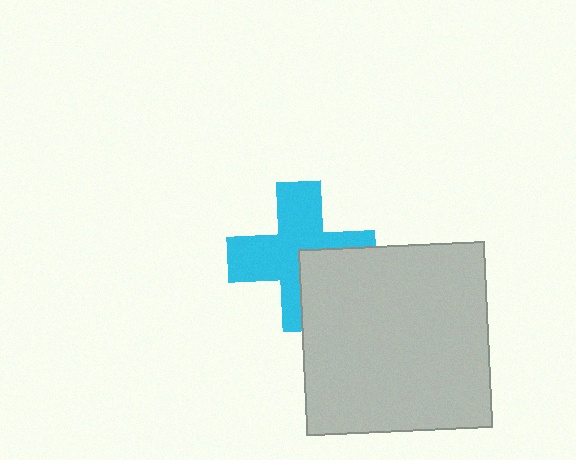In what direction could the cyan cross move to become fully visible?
The cyan cross could move toward the upper-left. That would shift it out from behind the light gray square entirely.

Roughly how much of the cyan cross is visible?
Most of it is visible (roughly 68%).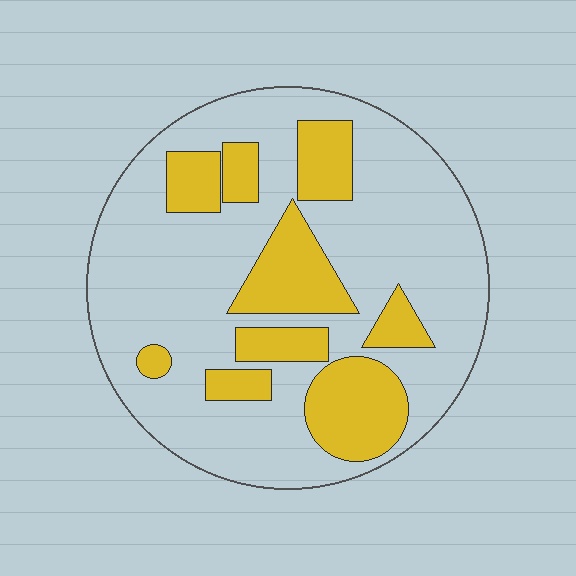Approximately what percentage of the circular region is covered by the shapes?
Approximately 30%.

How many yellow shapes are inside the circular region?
9.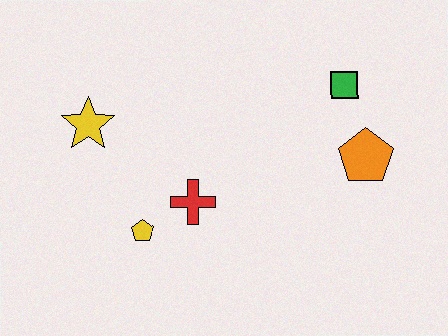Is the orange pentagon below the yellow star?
Yes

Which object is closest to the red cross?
The yellow pentagon is closest to the red cross.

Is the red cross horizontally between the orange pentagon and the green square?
No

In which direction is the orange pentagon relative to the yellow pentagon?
The orange pentagon is to the right of the yellow pentagon.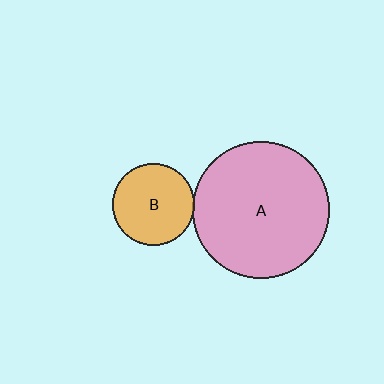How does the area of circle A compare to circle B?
Approximately 2.8 times.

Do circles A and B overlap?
Yes.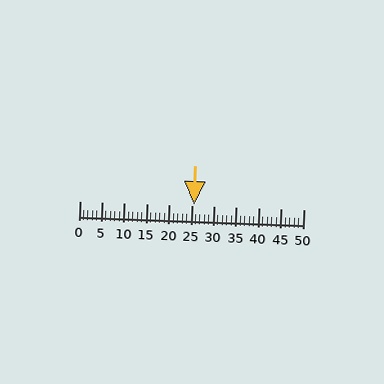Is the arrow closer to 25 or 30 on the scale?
The arrow is closer to 25.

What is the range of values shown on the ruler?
The ruler shows values from 0 to 50.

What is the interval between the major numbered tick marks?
The major tick marks are spaced 5 units apart.